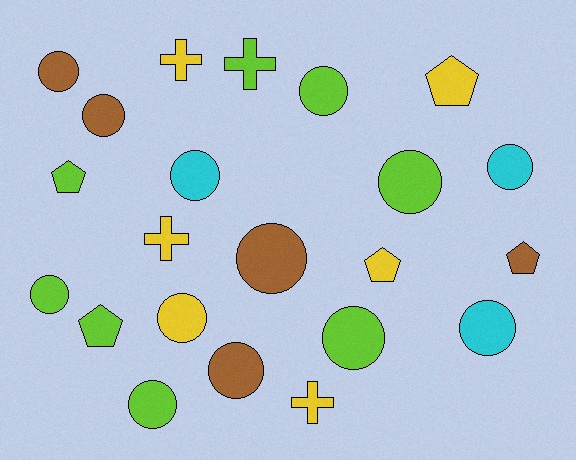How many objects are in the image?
There are 22 objects.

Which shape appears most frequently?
Circle, with 13 objects.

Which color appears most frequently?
Lime, with 8 objects.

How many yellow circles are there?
There is 1 yellow circle.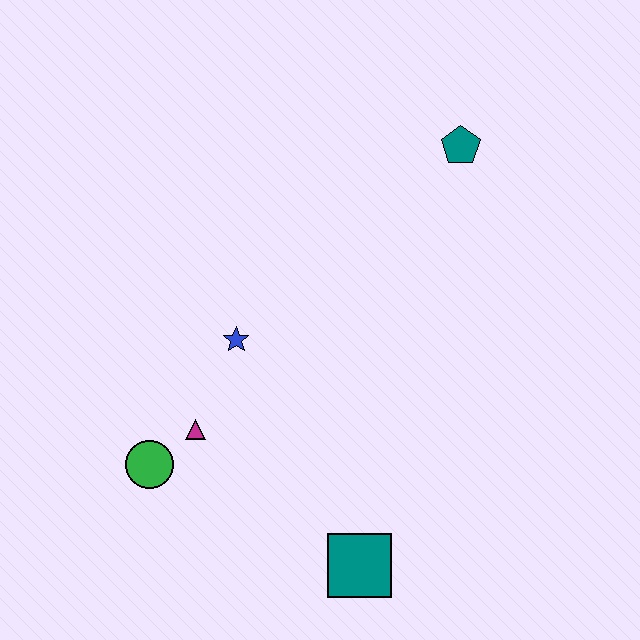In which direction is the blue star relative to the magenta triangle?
The blue star is above the magenta triangle.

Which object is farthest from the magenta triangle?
The teal pentagon is farthest from the magenta triangle.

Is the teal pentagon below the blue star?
No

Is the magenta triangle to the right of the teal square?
No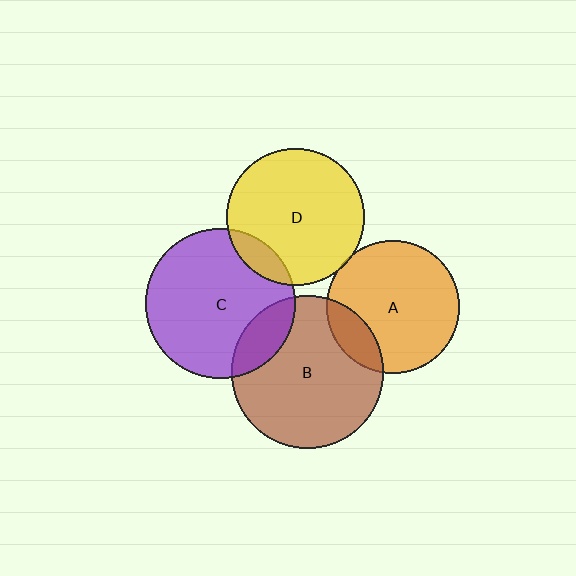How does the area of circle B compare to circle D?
Approximately 1.2 times.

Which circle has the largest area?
Circle B (brown).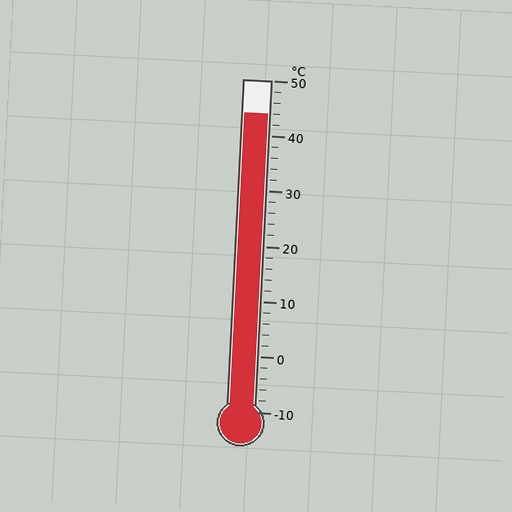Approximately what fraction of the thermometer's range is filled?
The thermometer is filled to approximately 90% of its range.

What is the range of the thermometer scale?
The thermometer scale ranges from -10°C to 50°C.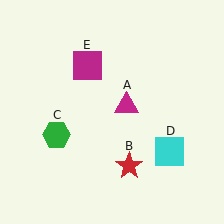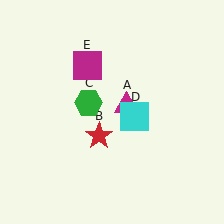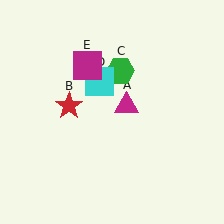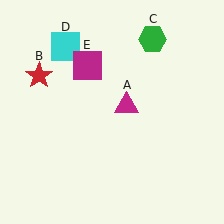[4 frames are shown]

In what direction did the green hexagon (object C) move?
The green hexagon (object C) moved up and to the right.